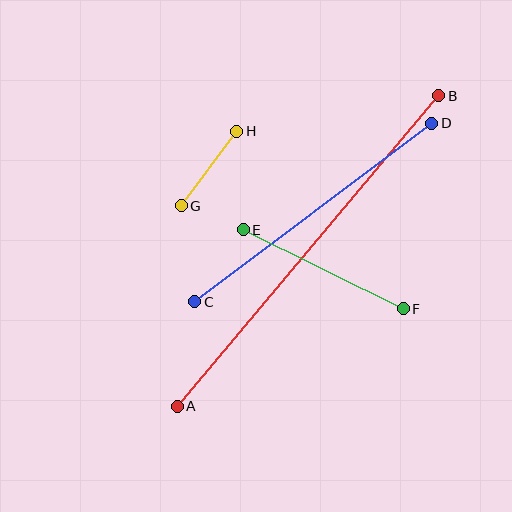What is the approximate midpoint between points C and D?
The midpoint is at approximately (313, 212) pixels.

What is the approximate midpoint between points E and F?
The midpoint is at approximately (323, 269) pixels.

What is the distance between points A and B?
The distance is approximately 406 pixels.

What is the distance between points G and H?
The distance is approximately 93 pixels.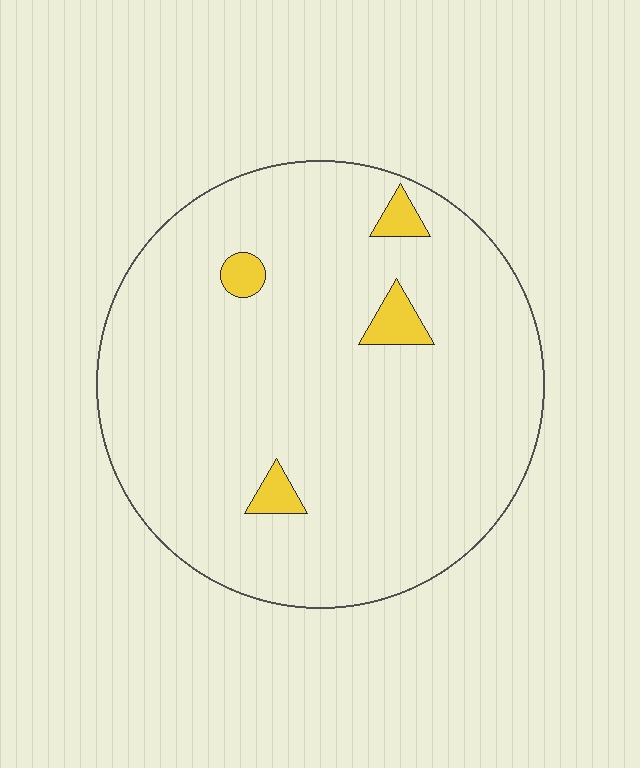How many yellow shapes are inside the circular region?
4.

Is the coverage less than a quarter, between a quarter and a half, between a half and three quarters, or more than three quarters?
Less than a quarter.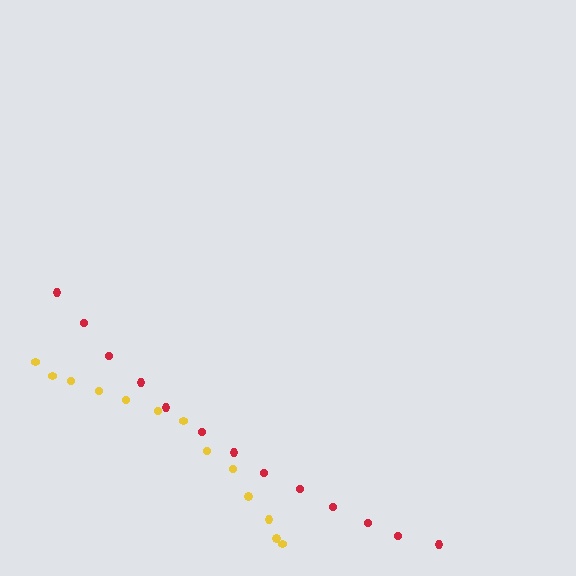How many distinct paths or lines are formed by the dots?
There are 2 distinct paths.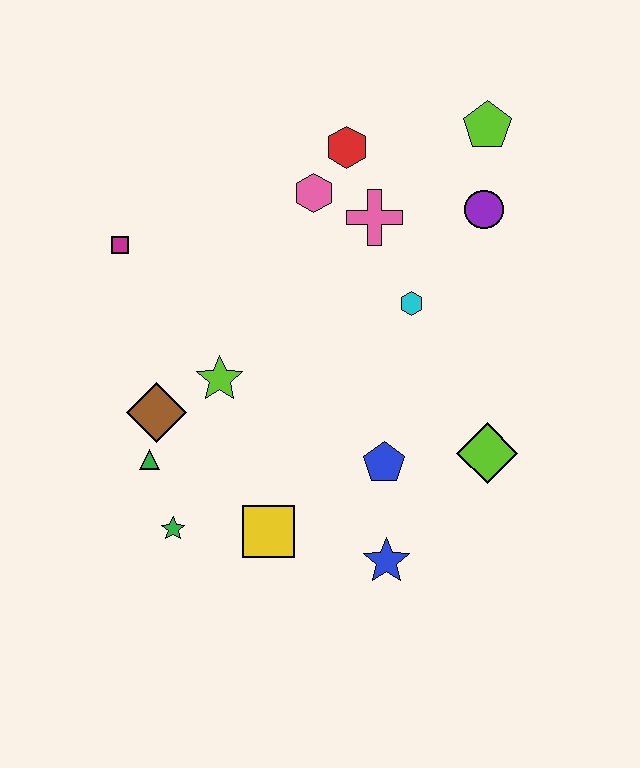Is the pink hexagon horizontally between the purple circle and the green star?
Yes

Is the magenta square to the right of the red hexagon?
No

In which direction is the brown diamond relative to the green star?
The brown diamond is above the green star.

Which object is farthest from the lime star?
The lime pentagon is farthest from the lime star.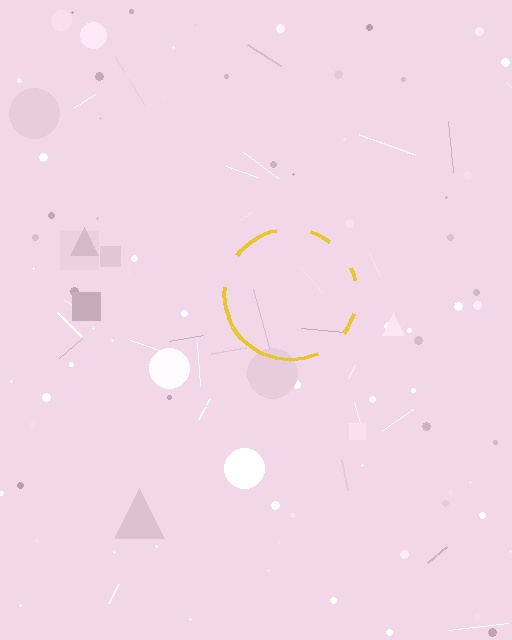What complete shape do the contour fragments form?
The contour fragments form a circle.